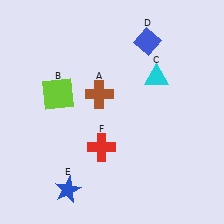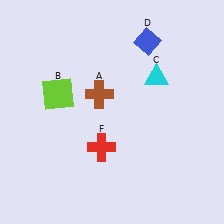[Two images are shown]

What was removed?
The blue star (E) was removed in Image 2.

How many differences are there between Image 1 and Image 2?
There is 1 difference between the two images.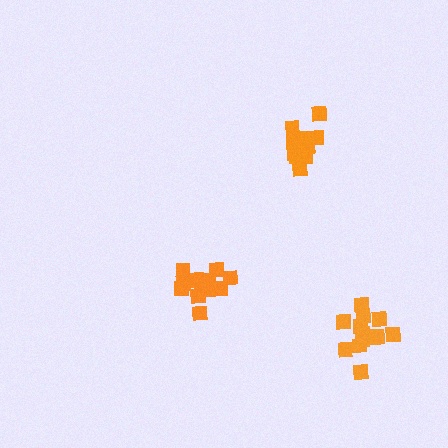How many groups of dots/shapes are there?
There are 3 groups.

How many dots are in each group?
Group 1: 13 dots, Group 2: 13 dots, Group 3: 11 dots (37 total).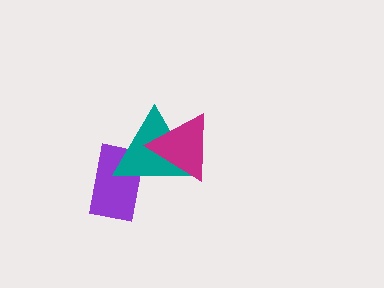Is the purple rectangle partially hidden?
Yes, it is partially covered by another shape.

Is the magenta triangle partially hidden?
No, no other shape covers it.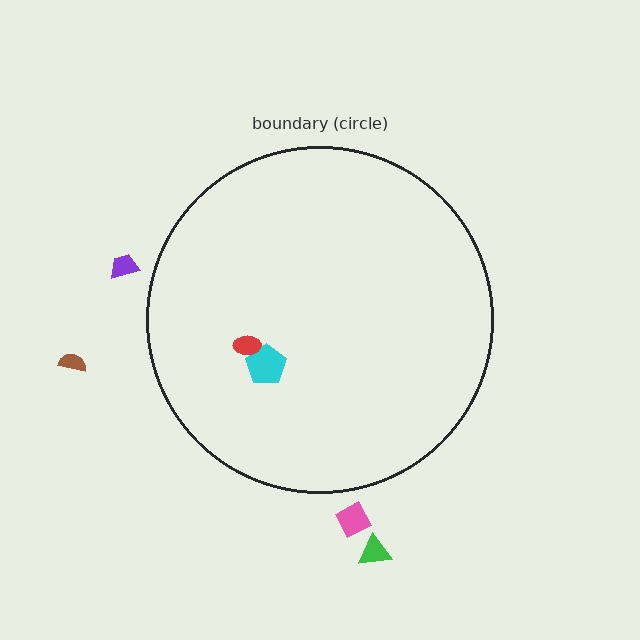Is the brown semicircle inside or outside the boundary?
Outside.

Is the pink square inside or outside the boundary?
Outside.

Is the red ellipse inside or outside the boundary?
Inside.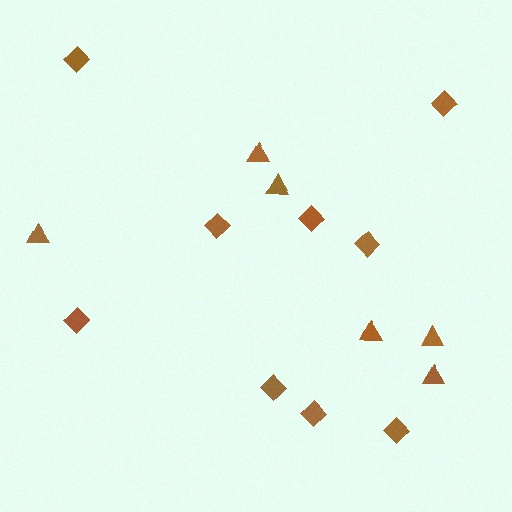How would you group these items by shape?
There are 2 groups: one group of diamonds (9) and one group of triangles (6).